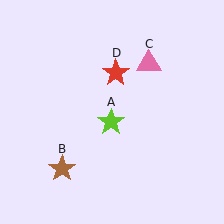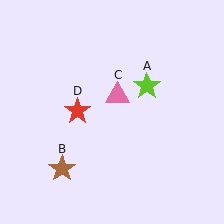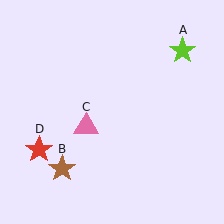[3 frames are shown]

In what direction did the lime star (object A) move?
The lime star (object A) moved up and to the right.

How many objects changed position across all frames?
3 objects changed position: lime star (object A), pink triangle (object C), red star (object D).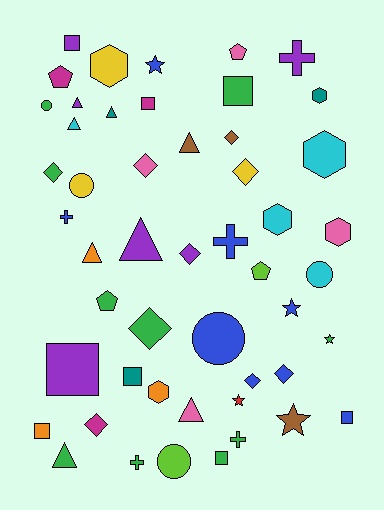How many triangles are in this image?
There are 8 triangles.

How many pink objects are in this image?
There are 4 pink objects.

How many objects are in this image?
There are 50 objects.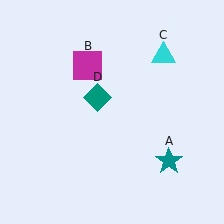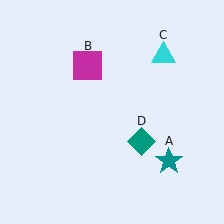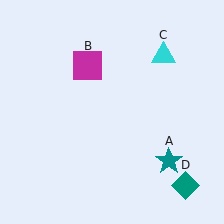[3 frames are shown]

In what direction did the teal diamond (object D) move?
The teal diamond (object D) moved down and to the right.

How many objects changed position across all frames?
1 object changed position: teal diamond (object D).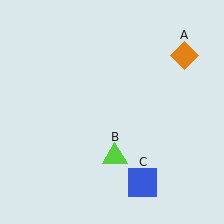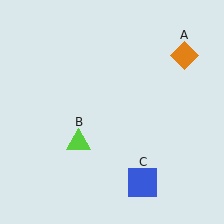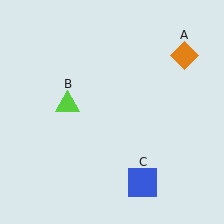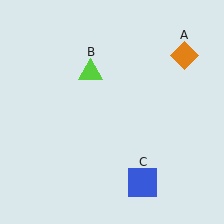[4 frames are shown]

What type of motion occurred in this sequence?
The lime triangle (object B) rotated clockwise around the center of the scene.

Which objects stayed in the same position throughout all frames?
Orange diamond (object A) and blue square (object C) remained stationary.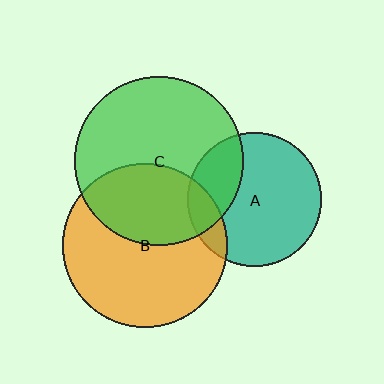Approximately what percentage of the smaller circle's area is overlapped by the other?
Approximately 15%.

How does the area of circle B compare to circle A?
Approximately 1.5 times.